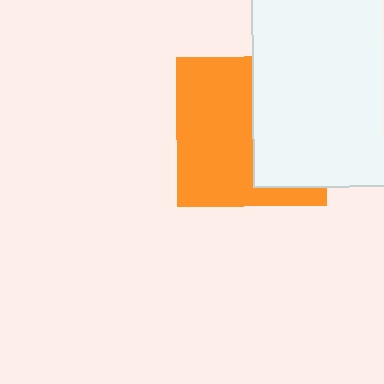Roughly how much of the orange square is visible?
About half of it is visible (roughly 57%).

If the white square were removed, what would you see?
You would see the complete orange square.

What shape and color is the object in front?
The object in front is a white square.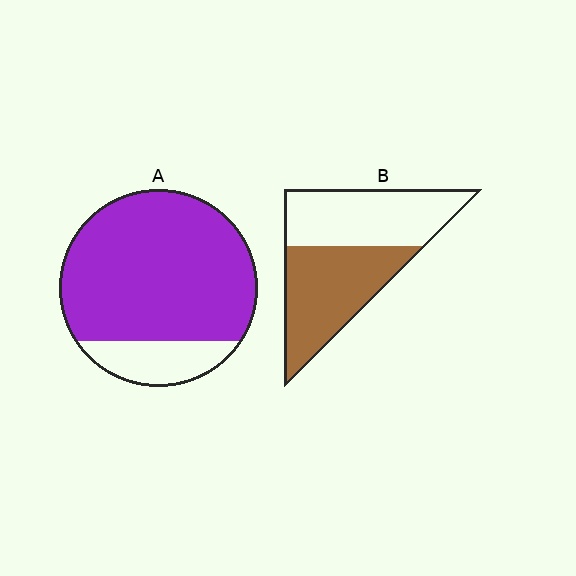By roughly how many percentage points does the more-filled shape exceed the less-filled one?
By roughly 30 percentage points (A over B).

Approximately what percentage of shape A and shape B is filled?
A is approximately 80% and B is approximately 50%.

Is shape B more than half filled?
Roughly half.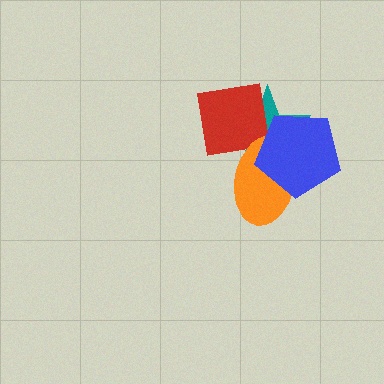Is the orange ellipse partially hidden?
Yes, it is partially covered by another shape.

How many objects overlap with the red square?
2 objects overlap with the red square.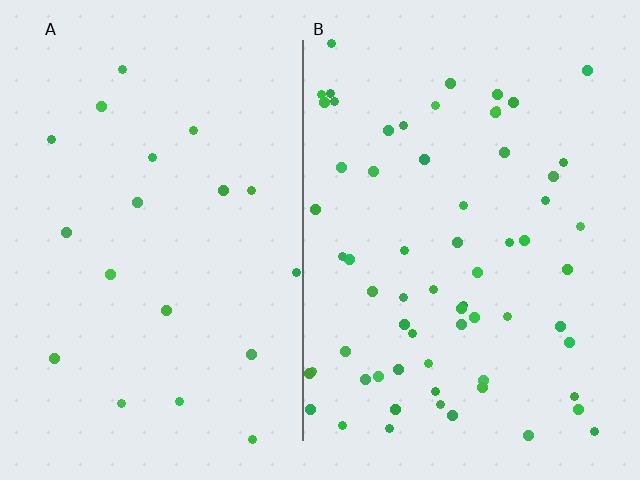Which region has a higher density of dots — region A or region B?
B (the right).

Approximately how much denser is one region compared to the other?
Approximately 3.3× — region B over region A.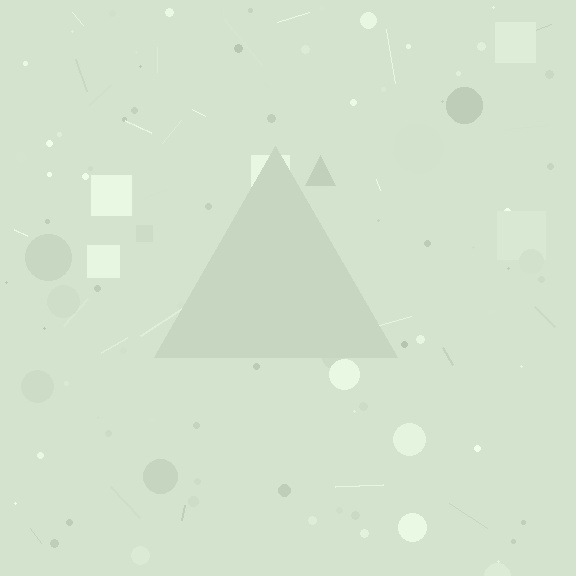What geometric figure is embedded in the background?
A triangle is embedded in the background.